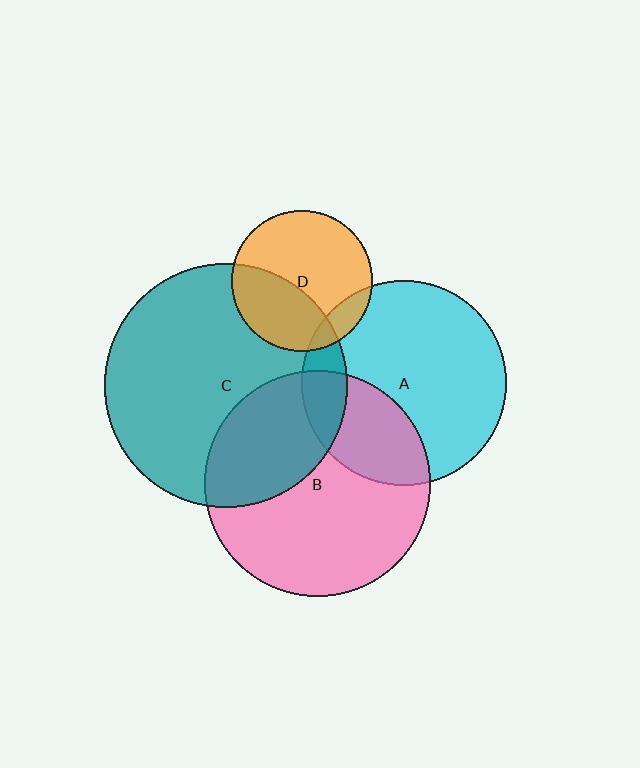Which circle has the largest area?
Circle C (teal).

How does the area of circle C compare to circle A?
Approximately 1.4 times.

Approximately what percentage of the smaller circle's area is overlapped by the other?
Approximately 35%.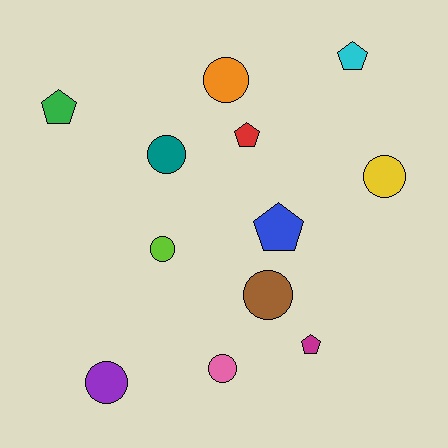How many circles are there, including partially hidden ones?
There are 7 circles.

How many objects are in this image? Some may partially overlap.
There are 12 objects.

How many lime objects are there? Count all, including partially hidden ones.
There is 1 lime object.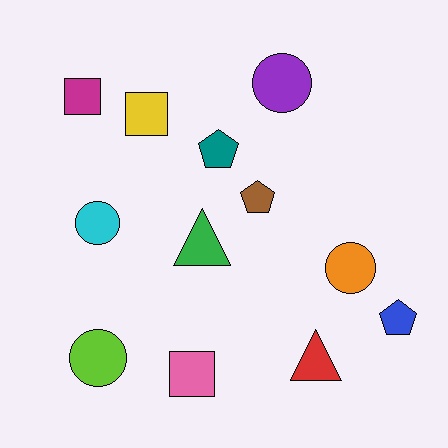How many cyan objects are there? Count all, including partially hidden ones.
There is 1 cyan object.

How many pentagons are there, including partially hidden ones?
There are 3 pentagons.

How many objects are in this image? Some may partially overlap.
There are 12 objects.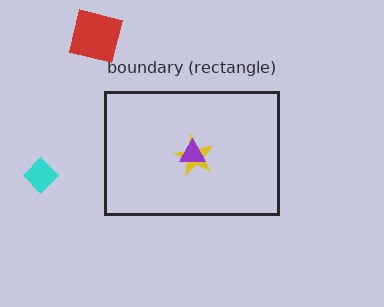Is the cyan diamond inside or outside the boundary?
Outside.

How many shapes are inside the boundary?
2 inside, 2 outside.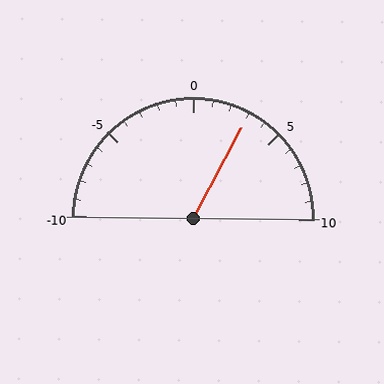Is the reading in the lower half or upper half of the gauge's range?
The reading is in the upper half of the range (-10 to 10).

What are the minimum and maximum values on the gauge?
The gauge ranges from -10 to 10.